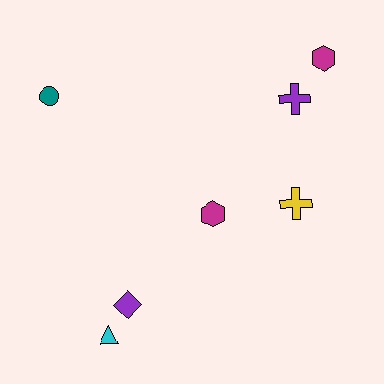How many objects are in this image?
There are 7 objects.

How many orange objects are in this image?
There are no orange objects.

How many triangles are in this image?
There is 1 triangle.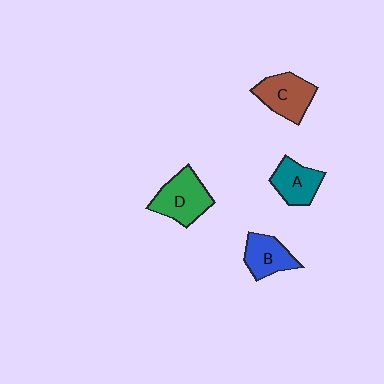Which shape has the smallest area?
Shape A (teal).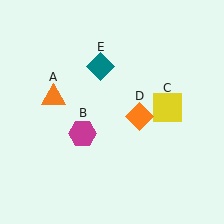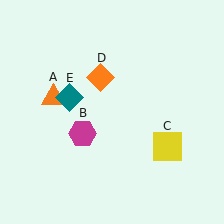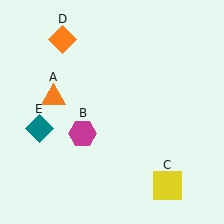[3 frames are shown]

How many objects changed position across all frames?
3 objects changed position: yellow square (object C), orange diamond (object D), teal diamond (object E).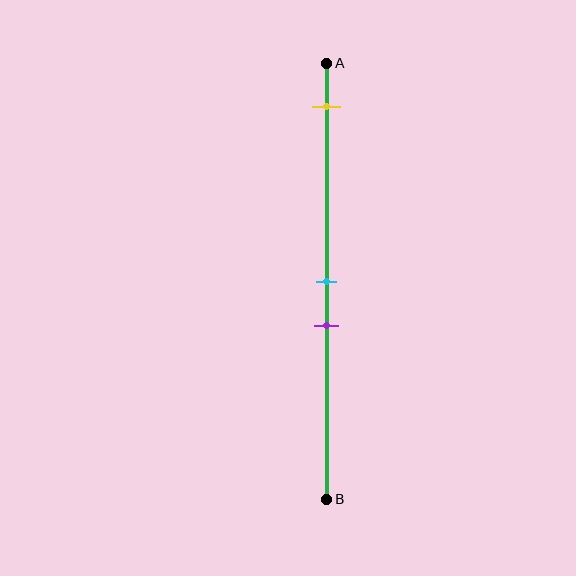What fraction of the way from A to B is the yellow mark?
The yellow mark is approximately 10% (0.1) of the way from A to B.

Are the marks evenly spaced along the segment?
No, the marks are not evenly spaced.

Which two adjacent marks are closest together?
The cyan and purple marks are the closest adjacent pair.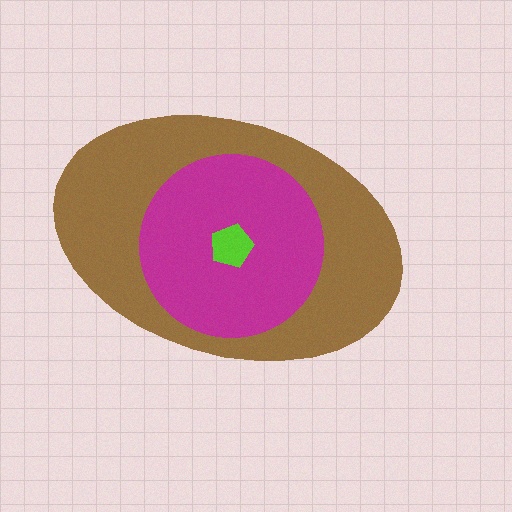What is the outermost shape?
The brown ellipse.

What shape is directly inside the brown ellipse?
The magenta circle.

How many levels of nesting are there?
3.